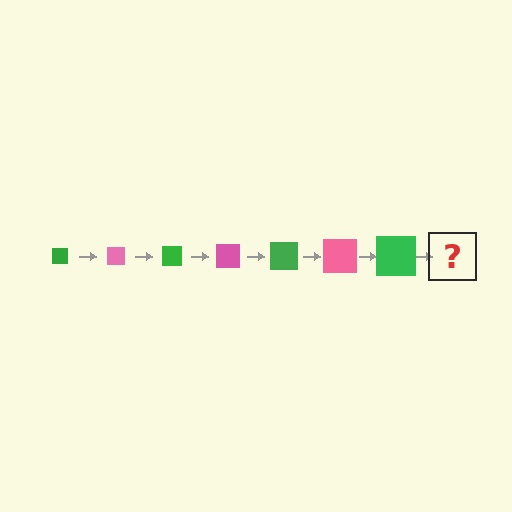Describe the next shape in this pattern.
It should be a pink square, larger than the previous one.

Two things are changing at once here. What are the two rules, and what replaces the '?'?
The two rules are that the square grows larger each step and the color cycles through green and pink. The '?' should be a pink square, larger than the previous one.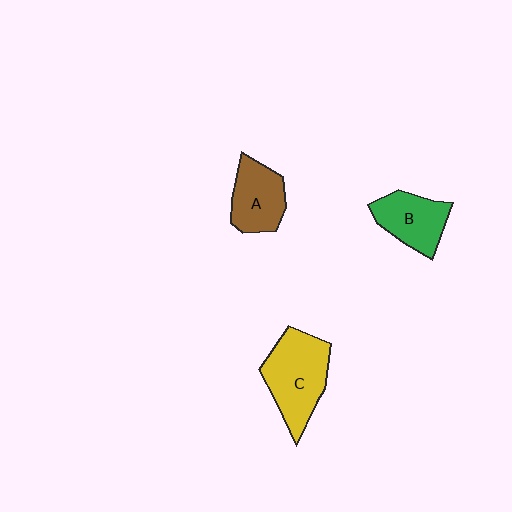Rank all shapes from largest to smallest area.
From largest to smallest: C (yellow), B (green), A (brown).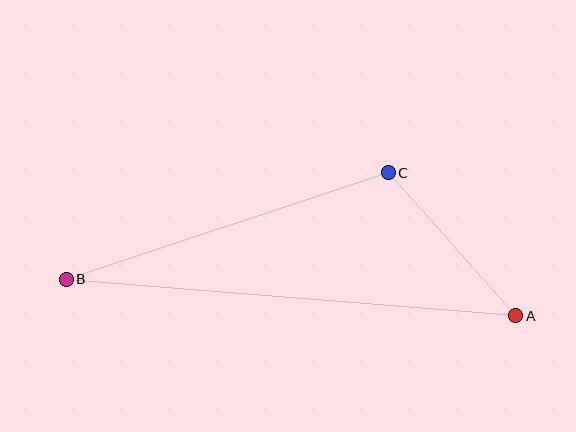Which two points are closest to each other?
Points A and C are closest to each other.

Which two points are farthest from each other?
Points A and B are farthest from each other.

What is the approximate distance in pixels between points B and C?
The distance between B and C is approximately 339 pixels.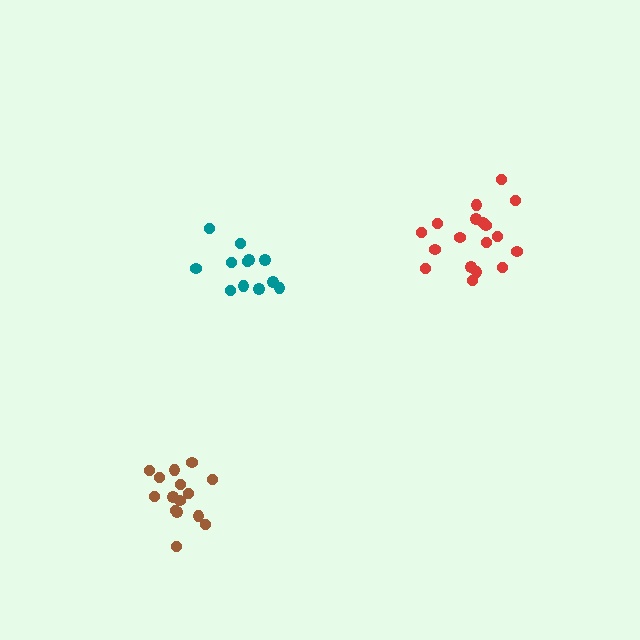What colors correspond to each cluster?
The clusters are colored: teal, red, brown.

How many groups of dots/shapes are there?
There are 3 groups.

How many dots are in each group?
Group 1: 12 dots, Group 2: 18 dots, Group 3: 15 dots (45 total).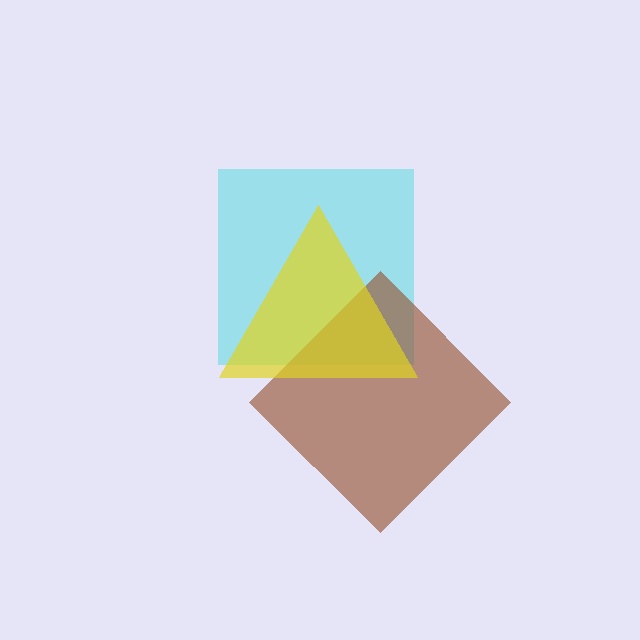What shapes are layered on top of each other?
The layered shapes are: a cyan square, a brown diamond, a yellow triangle.